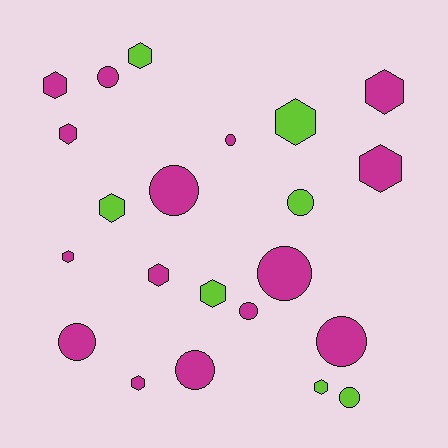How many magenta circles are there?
There are 8 magenta circles.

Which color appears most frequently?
Magenta, with 15 objects.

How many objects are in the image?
There are 22 objects.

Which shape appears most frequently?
Hexagon, with 12 objects.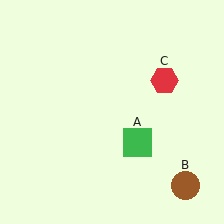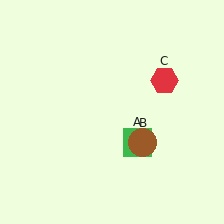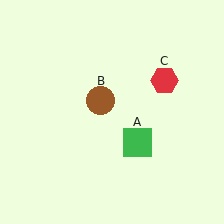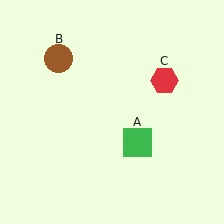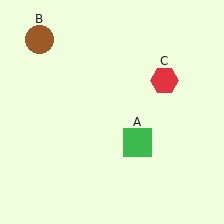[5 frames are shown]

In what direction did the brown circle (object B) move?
The brown circle (object B) moved up and to the left.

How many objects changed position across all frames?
1 object changed position: brown circle (object B).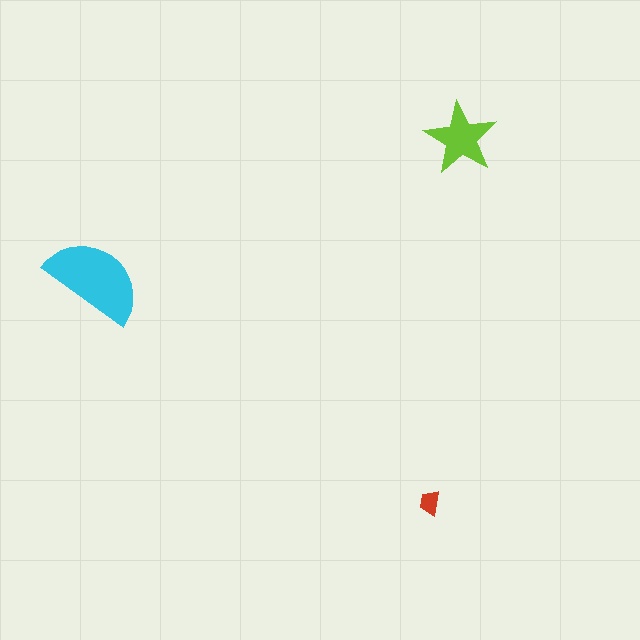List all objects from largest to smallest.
The cyan semicircle, the lime star, the red trapezoid.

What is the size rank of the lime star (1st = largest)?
2nd.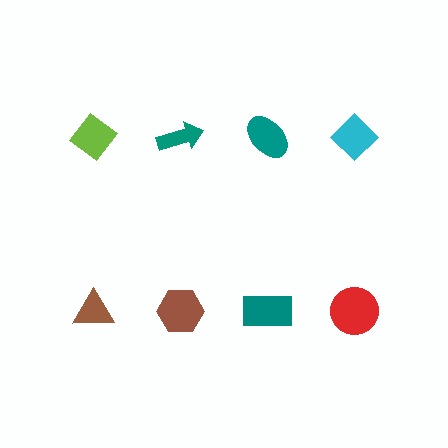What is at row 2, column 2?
A brown hexagon.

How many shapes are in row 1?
4 shapes.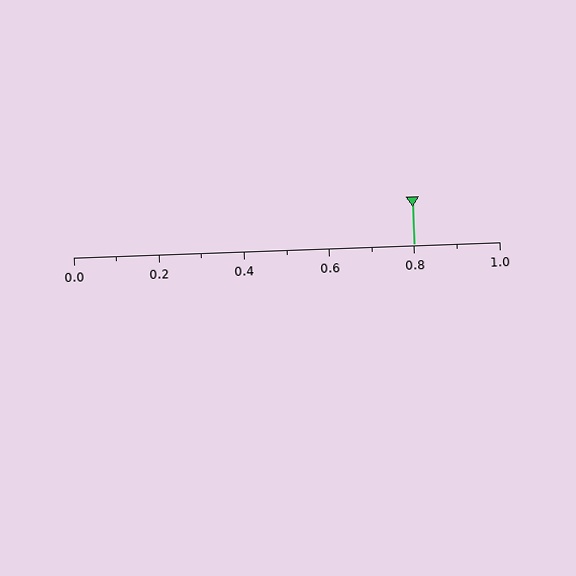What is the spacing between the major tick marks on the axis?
The major ticks are spaced 0.2 apart.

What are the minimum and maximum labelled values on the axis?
The axis runs from 0.0 to 1.0.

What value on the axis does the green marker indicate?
The marker indicates approximately 0.8.